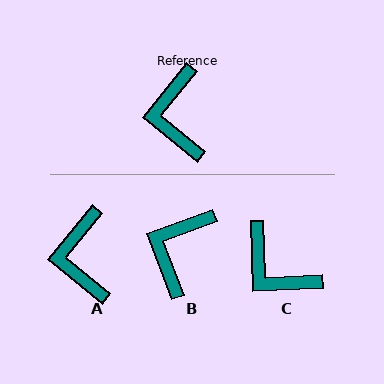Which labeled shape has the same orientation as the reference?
A.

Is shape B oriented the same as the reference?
No, it is off by about 30 degrees.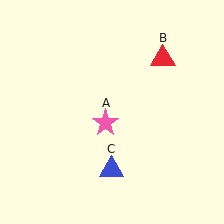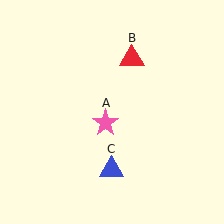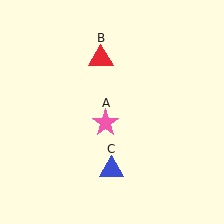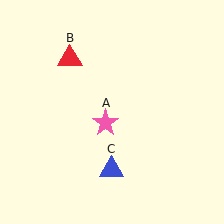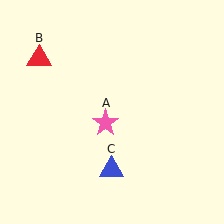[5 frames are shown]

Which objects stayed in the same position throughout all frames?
Pink star (object A) and blue triangle (object C) remained stationary.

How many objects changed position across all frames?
1 object changed position: red triangle (object B).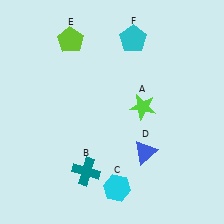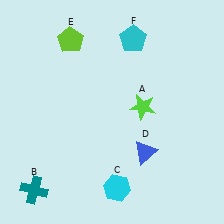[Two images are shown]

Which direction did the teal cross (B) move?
The teal cross (B) moved left.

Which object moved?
The teal cross (B) moved left.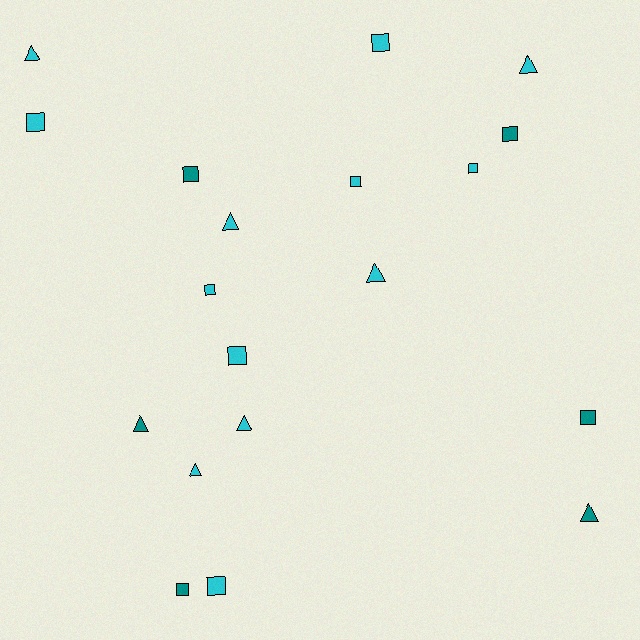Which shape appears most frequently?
Square, with 11 objects.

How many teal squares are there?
There are 4 teal squares.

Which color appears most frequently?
Cyan, with 13 objects.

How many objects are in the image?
There are 19 objects.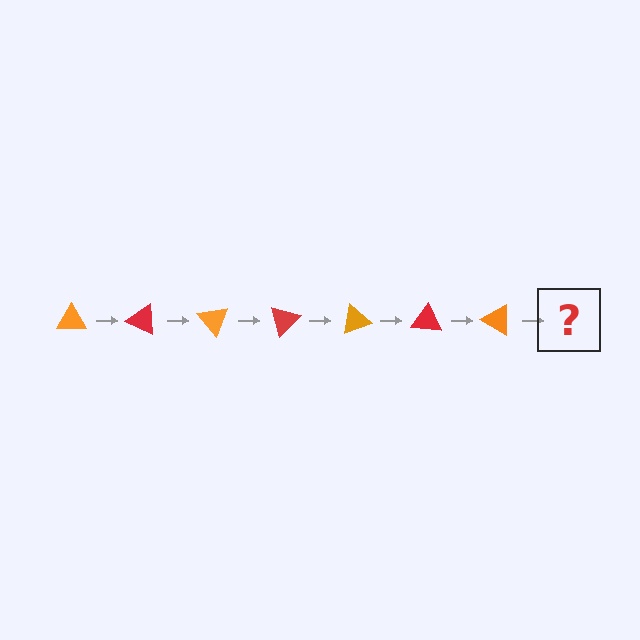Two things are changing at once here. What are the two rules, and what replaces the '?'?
The two rules are that it rotates 25 degrees each step and the color cycles through orange and red. The '?' should be a red triangle, rotated 175 degrees from the start.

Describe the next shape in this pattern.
It should be a red triangle, rotated 175 degrees from the start.